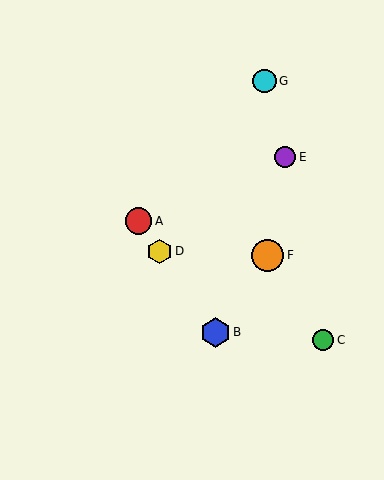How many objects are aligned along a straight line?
3 objects (A, B, D) are aligned along a straight line.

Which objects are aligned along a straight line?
Objects A, B, D are aligned along a straight line.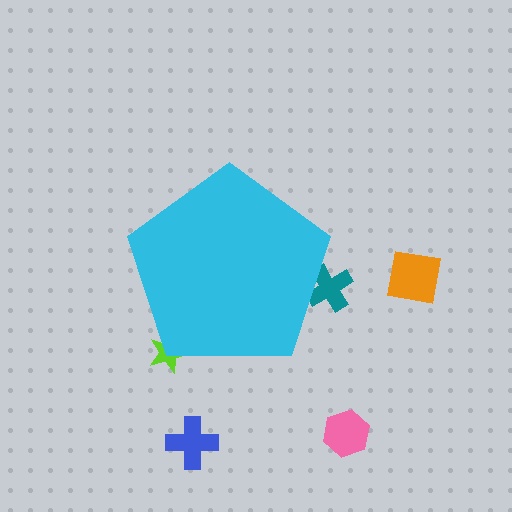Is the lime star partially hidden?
Yes, the lime star is partially hidden behind the cyan pentagon.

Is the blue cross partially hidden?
No, the blue cross is fully visible.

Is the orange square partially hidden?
No, the orange square is fully visible.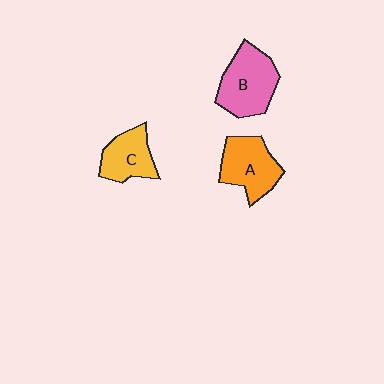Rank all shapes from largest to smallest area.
From largest to smallest: B (pink), A (orange), C (yellow).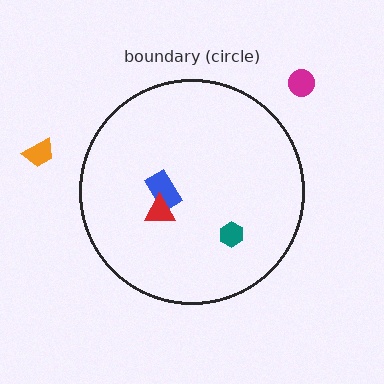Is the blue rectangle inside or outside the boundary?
Inside.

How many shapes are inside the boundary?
3 inside, 2 outside.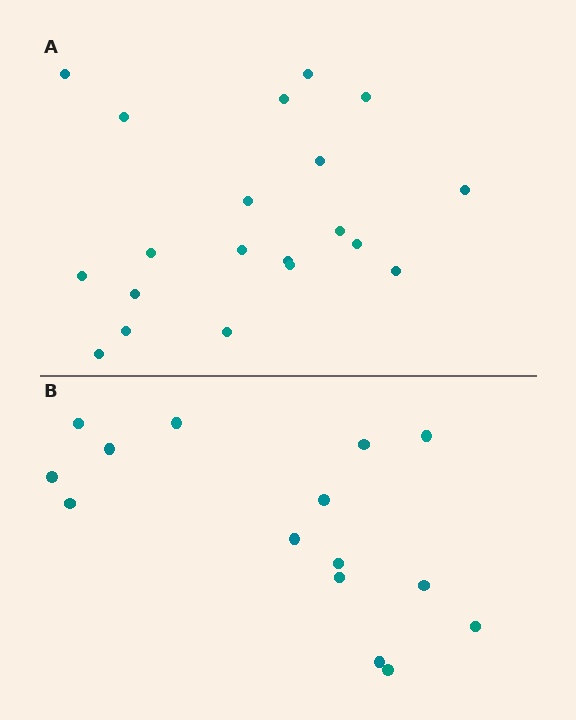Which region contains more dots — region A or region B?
Region A (the top region) has more dots.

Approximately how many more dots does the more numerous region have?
Region A has about 5 more dots than region B.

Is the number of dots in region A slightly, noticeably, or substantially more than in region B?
Region A has noticeably more, but not dramatically so. The ratio is roughly 1.3 to 1.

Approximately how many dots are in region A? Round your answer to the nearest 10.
About 20 dots.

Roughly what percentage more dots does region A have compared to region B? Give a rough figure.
About 35% more.